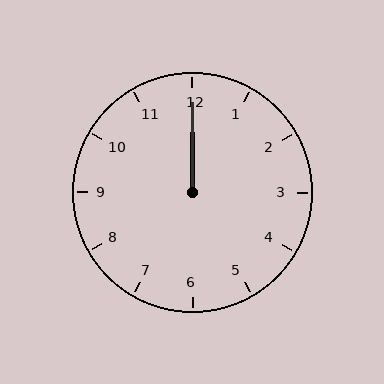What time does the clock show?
12:00.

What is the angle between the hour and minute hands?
Approximately 0 degrees.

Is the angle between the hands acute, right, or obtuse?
It is acute.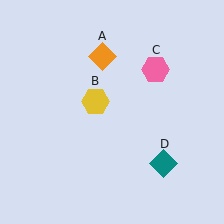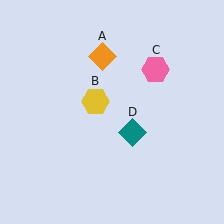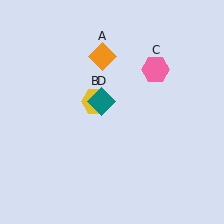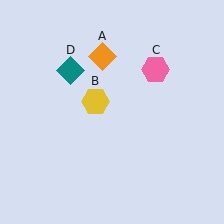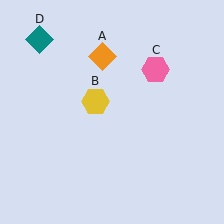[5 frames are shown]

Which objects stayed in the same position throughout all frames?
Orange diamond (object A) and yellow hexagon (object B) and pink hexagon (object C) remained stationary.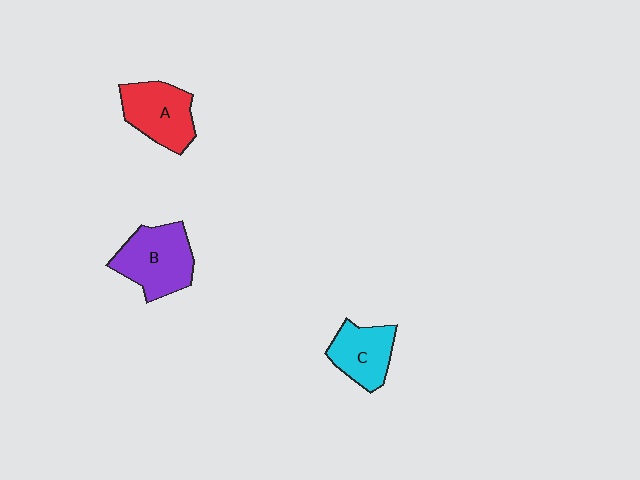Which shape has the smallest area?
Shape C (cyan).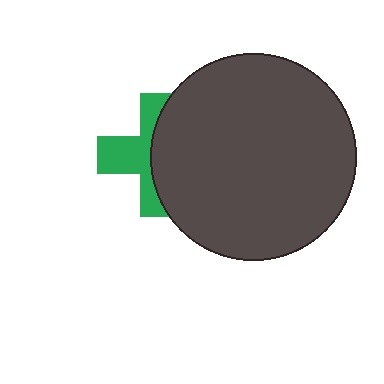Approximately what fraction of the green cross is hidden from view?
Roughly 53% of the green cross is hidden behind the dark gray circle.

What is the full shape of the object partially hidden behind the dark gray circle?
The partially hidden object is a green cross.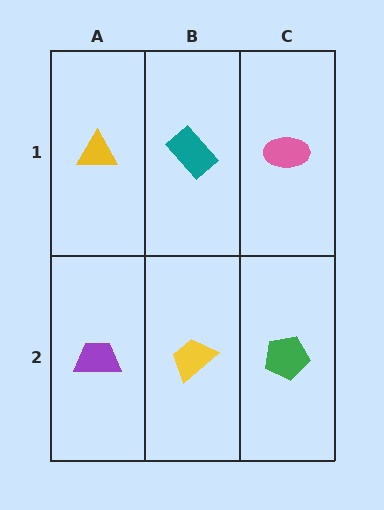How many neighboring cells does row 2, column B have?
3.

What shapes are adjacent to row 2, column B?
A teal rectangle (row 1, column B), a purple trapezoid (row 2, column A), a green pentagon (row 2, column C).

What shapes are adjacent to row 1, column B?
A yellow trapezoid (row 2, column B), a yellow triangle (row 1, column A), a pink ellipse (row 1, column C).